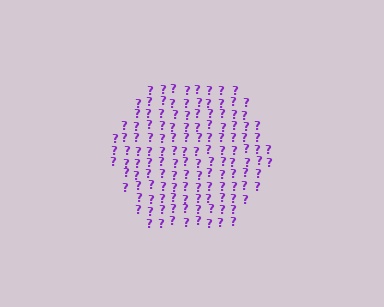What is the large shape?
The large shape is a hexagon.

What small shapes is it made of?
It is made of small question marks.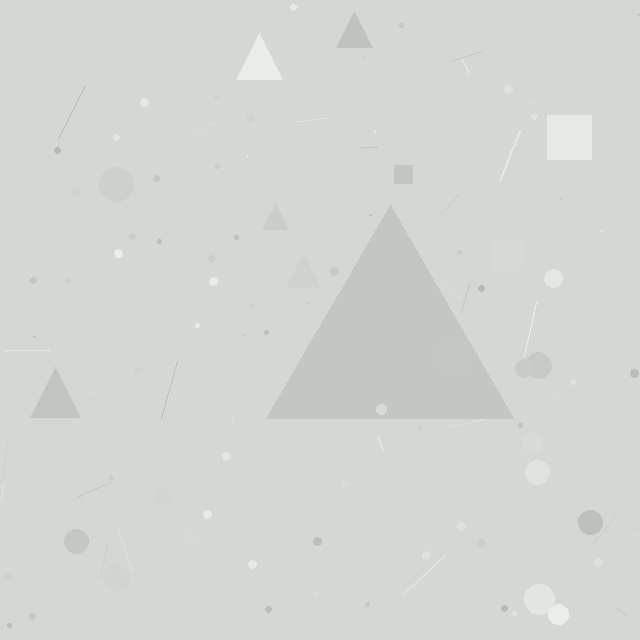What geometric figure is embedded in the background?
A triangle is embedded in the background.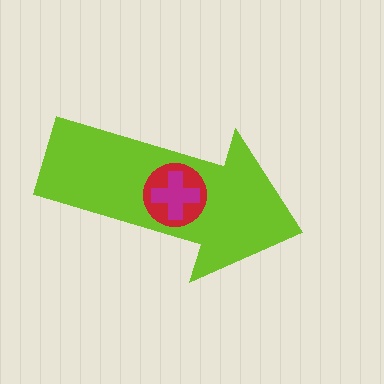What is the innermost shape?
The magenta cross.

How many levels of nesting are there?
3.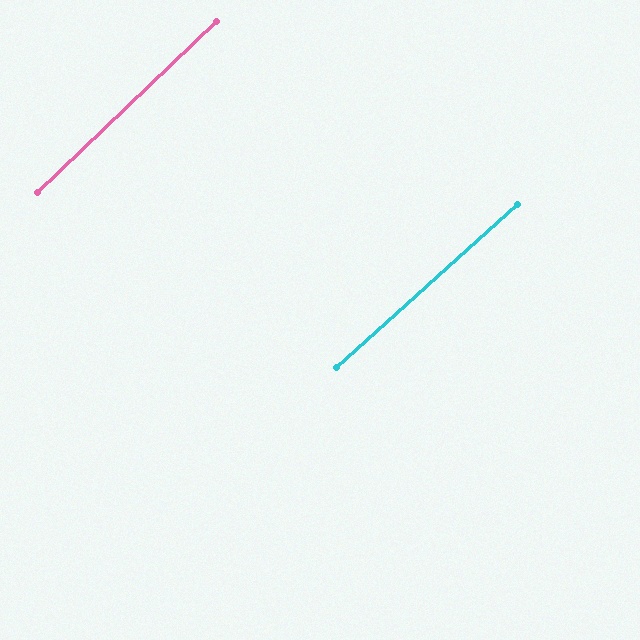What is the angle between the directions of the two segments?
Approximately 2 degrees.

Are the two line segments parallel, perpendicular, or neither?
Parallel — their directions differ by only 1.8°.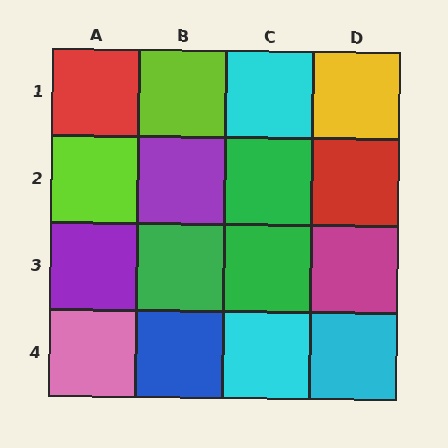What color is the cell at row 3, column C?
Green.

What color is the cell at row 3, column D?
Magenta.